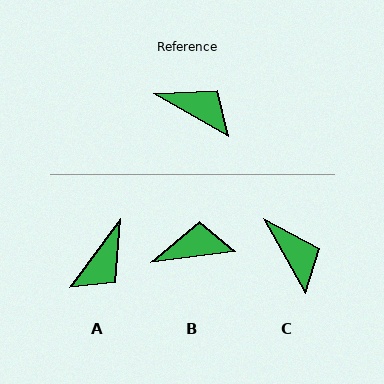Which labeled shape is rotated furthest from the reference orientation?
A, about 97 degrees away.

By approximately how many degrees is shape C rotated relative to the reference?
Approximately 31 degrees clockwise.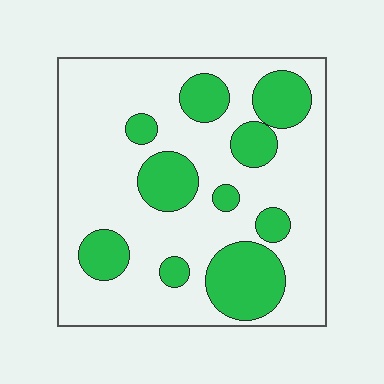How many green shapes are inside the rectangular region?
10.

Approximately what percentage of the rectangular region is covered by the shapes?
Approximately 25%.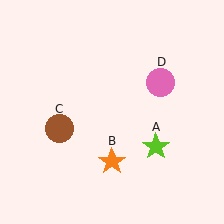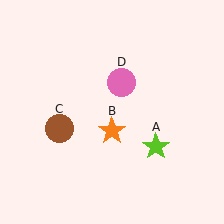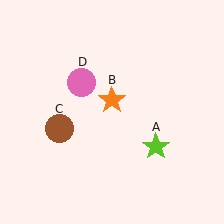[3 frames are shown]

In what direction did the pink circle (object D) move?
The pink circle (object D) moved left.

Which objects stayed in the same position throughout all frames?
Lime star (object A) and brown circle (object C) remained stationary.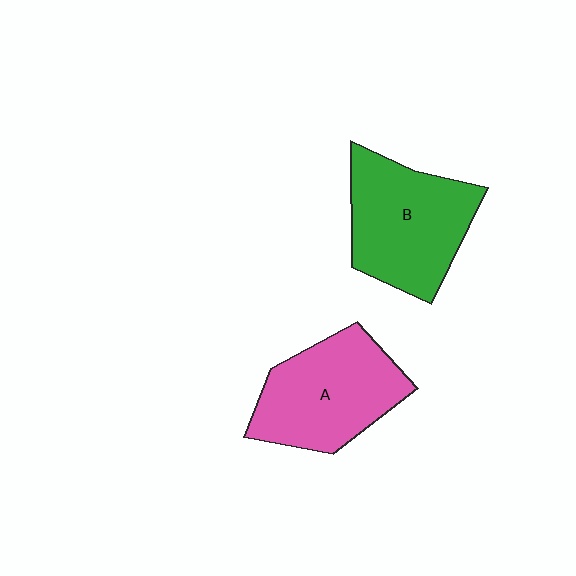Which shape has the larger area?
Shape B (green).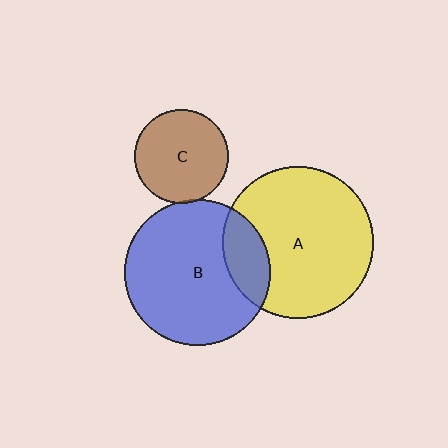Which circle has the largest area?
Circle A (yellow).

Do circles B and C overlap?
Yes.